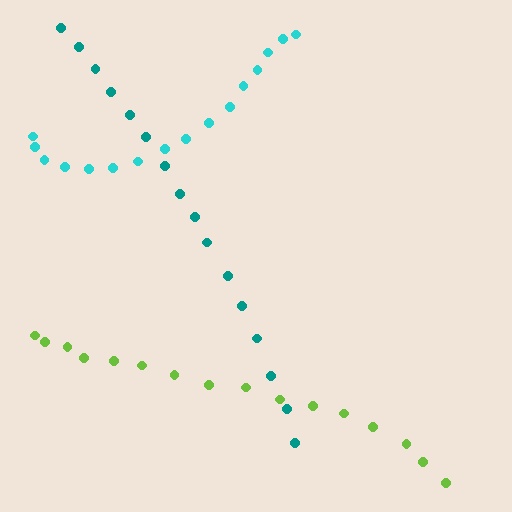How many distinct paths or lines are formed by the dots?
There are 3 distinct paths.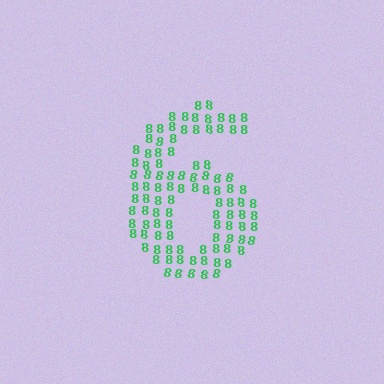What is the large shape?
The large shape is the digit 6.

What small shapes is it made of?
It is made of small digit 8's.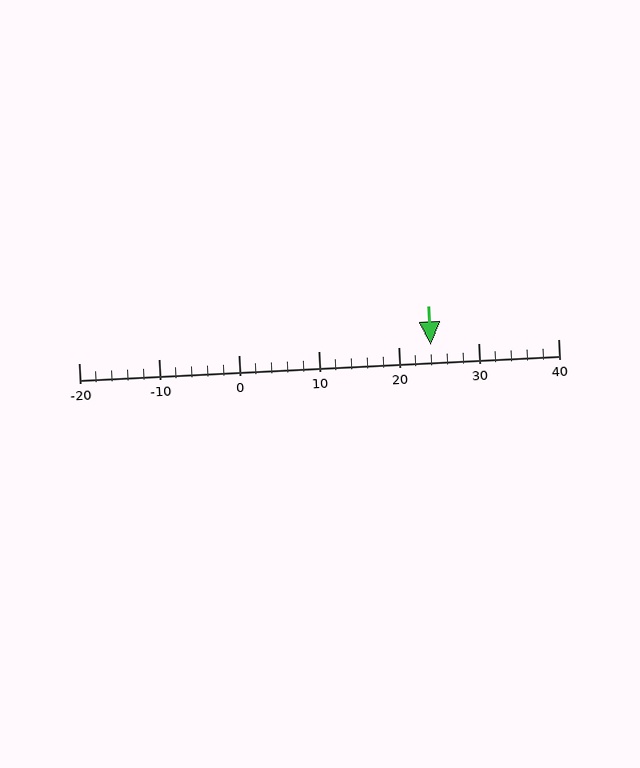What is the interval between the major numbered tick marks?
The major tick marks are spaced 10 units apart.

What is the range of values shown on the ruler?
The ruler shows values from -20 to 40.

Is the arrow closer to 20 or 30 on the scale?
The arrow is closer to 20.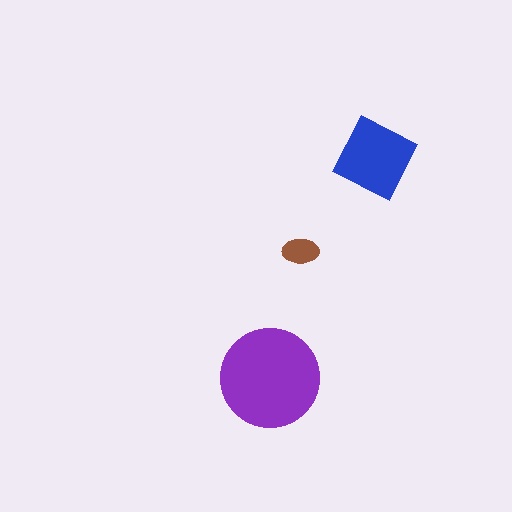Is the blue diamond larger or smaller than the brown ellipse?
Larger.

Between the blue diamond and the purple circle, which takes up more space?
The purple circle.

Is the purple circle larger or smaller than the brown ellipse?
Larger.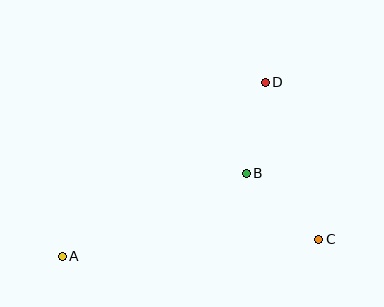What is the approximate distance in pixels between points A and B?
The distance between A and B is approximately 202 pixels.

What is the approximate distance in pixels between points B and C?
The distance between B and C is approximately 98 pixels.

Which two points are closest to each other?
Points B and D are closest to each other.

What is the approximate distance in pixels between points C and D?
The distance between C and D is approximately 166 pixels.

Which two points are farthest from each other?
Points A and D are farthest from each other.